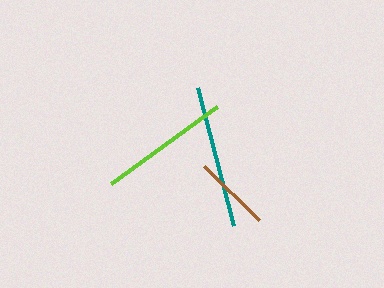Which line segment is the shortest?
The brown line is the shortest at approximately 77 pixels.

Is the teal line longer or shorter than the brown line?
The teal line is longer than the brown line.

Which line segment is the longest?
The teal line is the longest at approximately 143 pixels.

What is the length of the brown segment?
The brown segment is approximately 77 pixels long.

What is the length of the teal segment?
The teal segment is approximately 143 pixels long.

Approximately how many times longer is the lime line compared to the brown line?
The lime line is approximately 1.7 times the length of the brown line.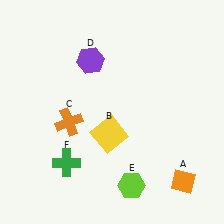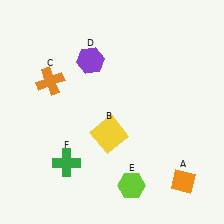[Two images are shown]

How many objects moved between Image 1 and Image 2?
1 object moved between the two images.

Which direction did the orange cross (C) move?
The orange cross (C) moved up.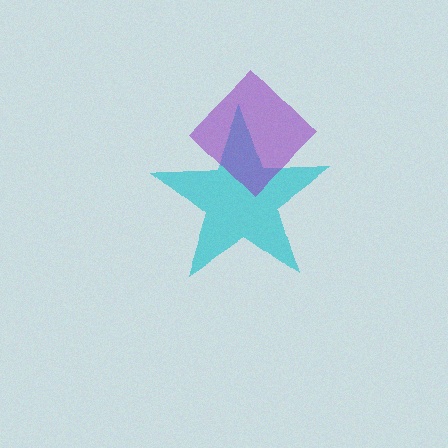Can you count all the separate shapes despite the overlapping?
Yes, there are 2 separate shapes.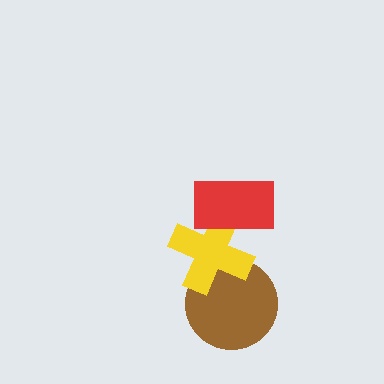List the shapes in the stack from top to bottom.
From top to bottom: the red rectangle, the yellow cross, the brown circle.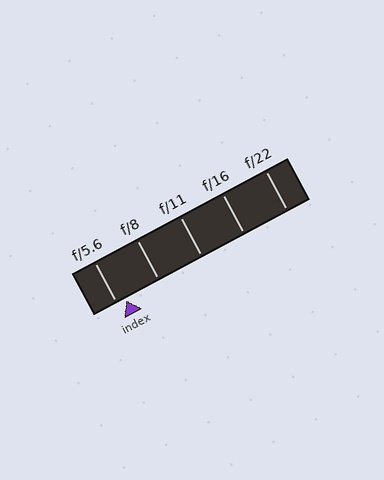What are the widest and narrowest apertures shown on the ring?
The widest aperture shown is f/5.6 and the narrowest is f/22.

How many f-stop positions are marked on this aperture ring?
There are 5 f-stop positions marked.